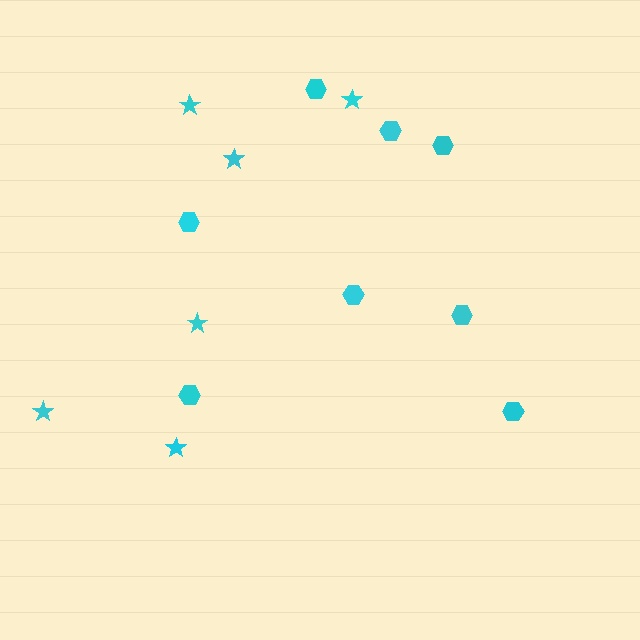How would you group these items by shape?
There are 2 groups: one group of stars (6) and one group of hexagons (8).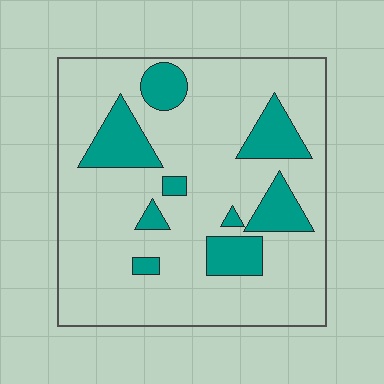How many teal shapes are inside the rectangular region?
9.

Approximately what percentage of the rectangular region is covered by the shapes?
Approximately 20%.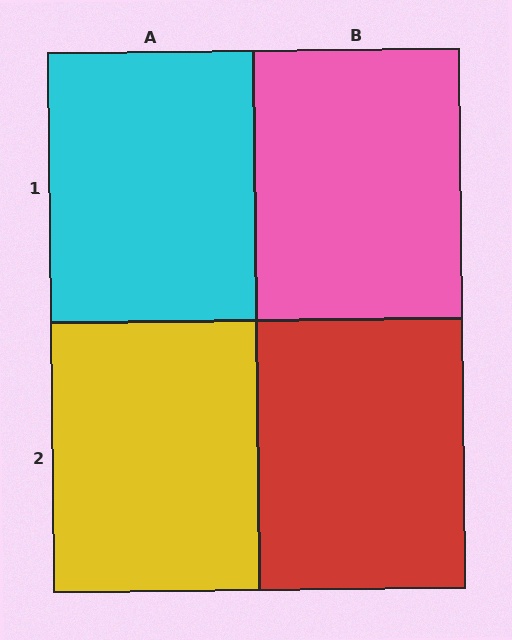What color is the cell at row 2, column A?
Yellow.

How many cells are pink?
1 cell is pink.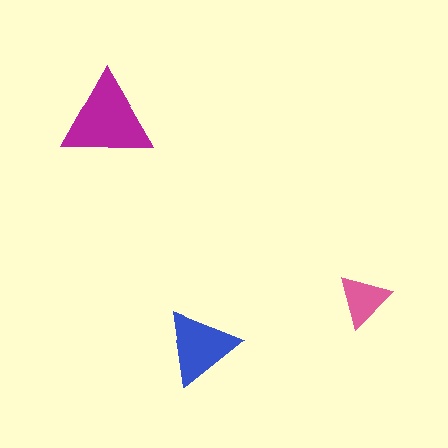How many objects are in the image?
There are 3 objects in the image.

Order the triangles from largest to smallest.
the magenta one, the blue one, the pink one.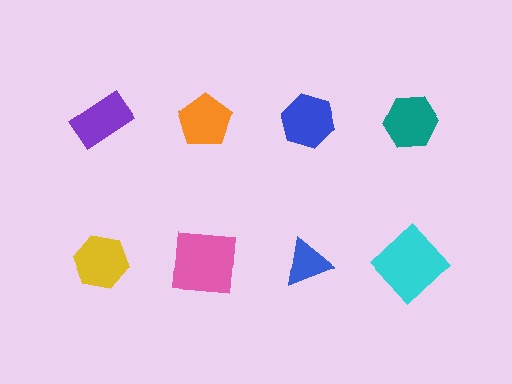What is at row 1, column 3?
A blue hexagon.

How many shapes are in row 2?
4 shapes.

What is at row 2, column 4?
A cyan diamond.